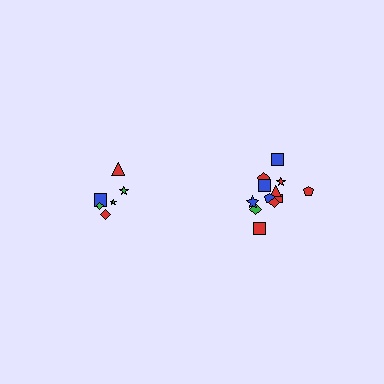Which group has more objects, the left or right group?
The right group.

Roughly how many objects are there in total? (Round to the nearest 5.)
Roughly 20 objects in total.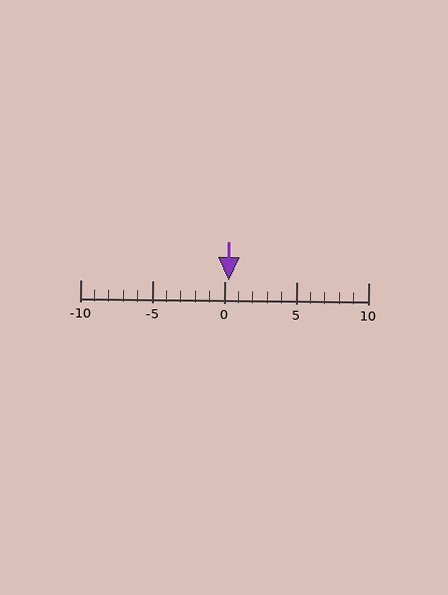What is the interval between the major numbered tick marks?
The major tick marks are spaced 5 units apart.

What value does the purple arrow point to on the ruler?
The purple arrow points to approximately 0.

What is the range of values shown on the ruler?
The ruler shows values from -10 to 10.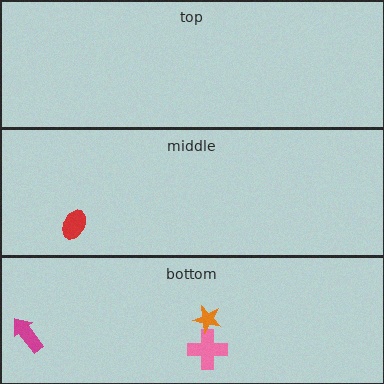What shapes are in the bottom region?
The pink cross, the orange star, the magenta arrow.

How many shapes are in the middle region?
1.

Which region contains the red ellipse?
The middle region.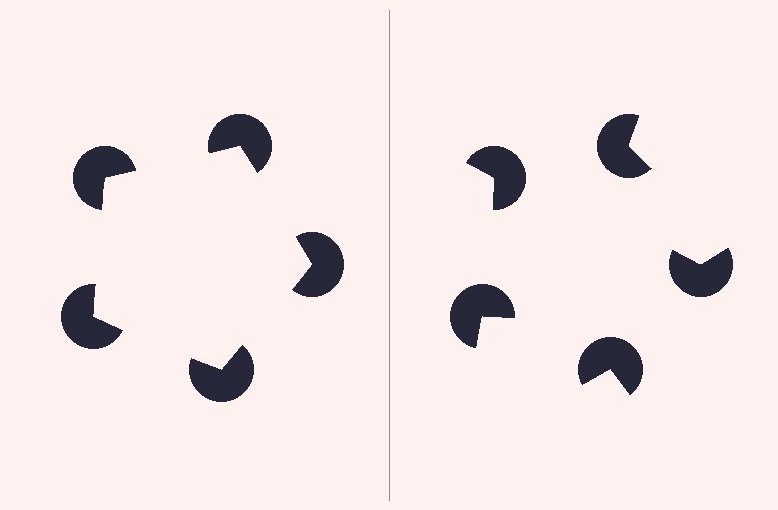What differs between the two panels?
The pac-man discs are positioned identically on both sides; only the wedge orientations differ. On the left they align to a pentagon; on the right they are misaligned.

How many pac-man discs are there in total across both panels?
10 — 5 on each side.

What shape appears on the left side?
An illusory pentagon.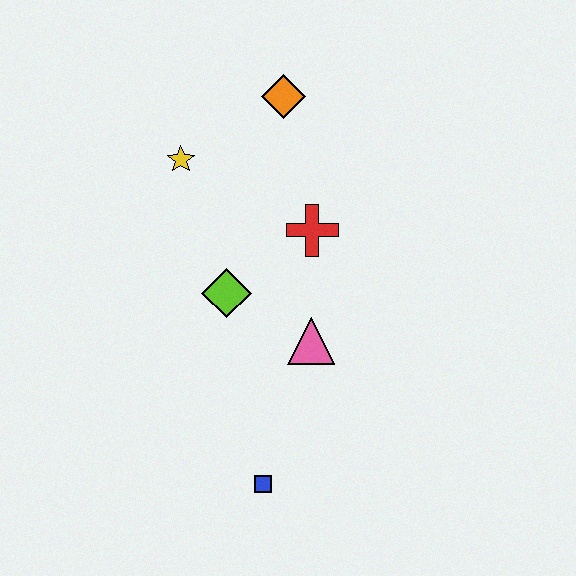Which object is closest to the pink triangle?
The lime diamond is closest to the pink triangle.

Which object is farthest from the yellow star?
The blue square is farthest from the yellow star.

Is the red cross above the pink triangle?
Yes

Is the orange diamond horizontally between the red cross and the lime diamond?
Yes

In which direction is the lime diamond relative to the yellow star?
The lime diamond is below the yellow star.